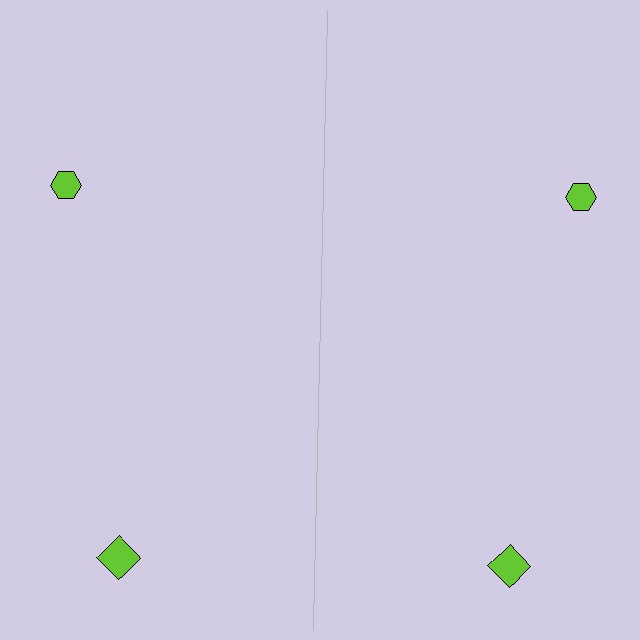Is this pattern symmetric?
Yes, this pattern has bilateral (reflection) symmetry.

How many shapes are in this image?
There are 4 shapes in this image.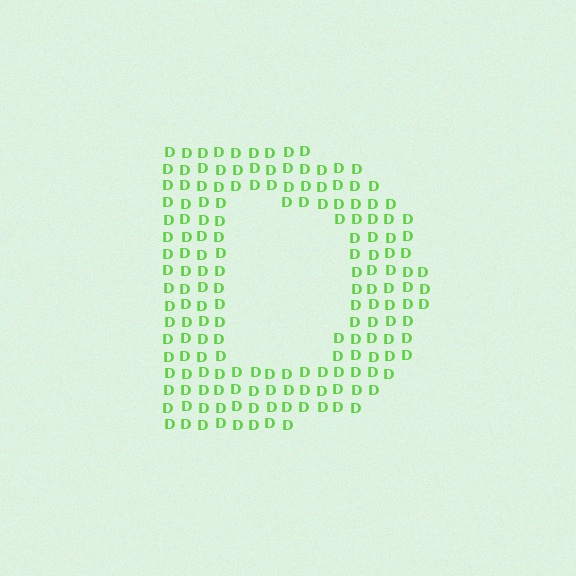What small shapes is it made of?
It is made of small letter D's.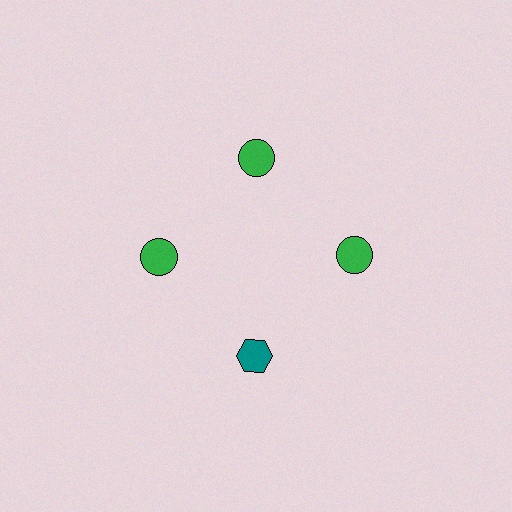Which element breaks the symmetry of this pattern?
The teal hexagon at roughly the 6 o'clock position breaks the symmetry. All other shapes are green circles.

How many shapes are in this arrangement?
There are 4 shapes arranged in a ring pattern.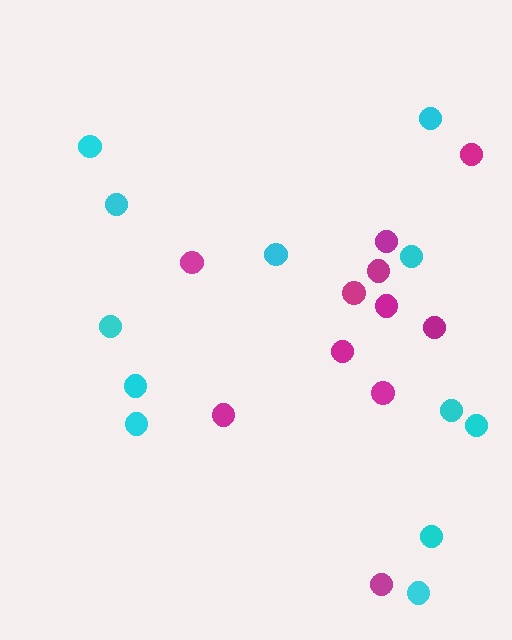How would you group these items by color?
There are 2 groups: one group of cyan circles (12) and one group of magenta circles (11).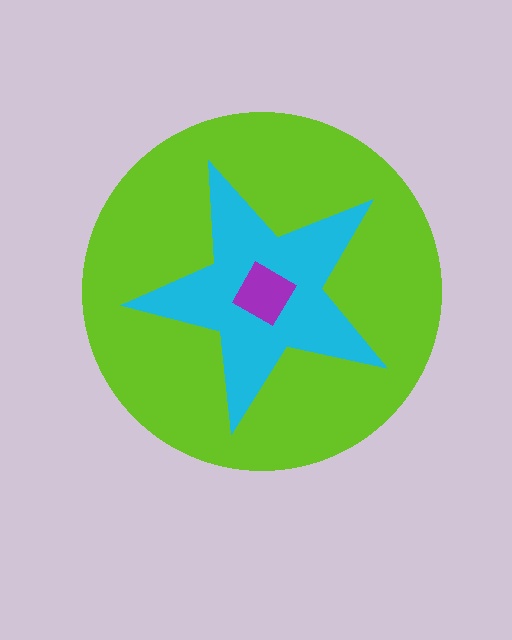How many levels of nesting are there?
3.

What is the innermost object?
The purple diamond.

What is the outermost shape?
The lime circle.